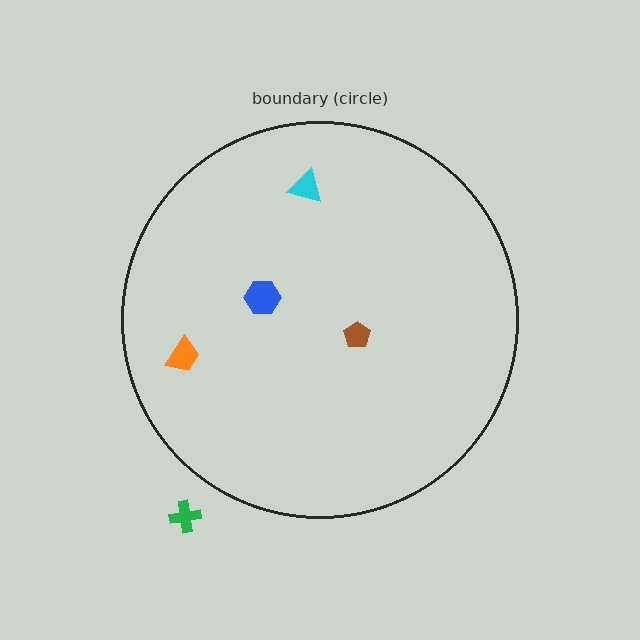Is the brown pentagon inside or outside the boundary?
Inside.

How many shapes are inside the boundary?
4 inside, 1 outside.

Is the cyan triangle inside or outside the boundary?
Inside.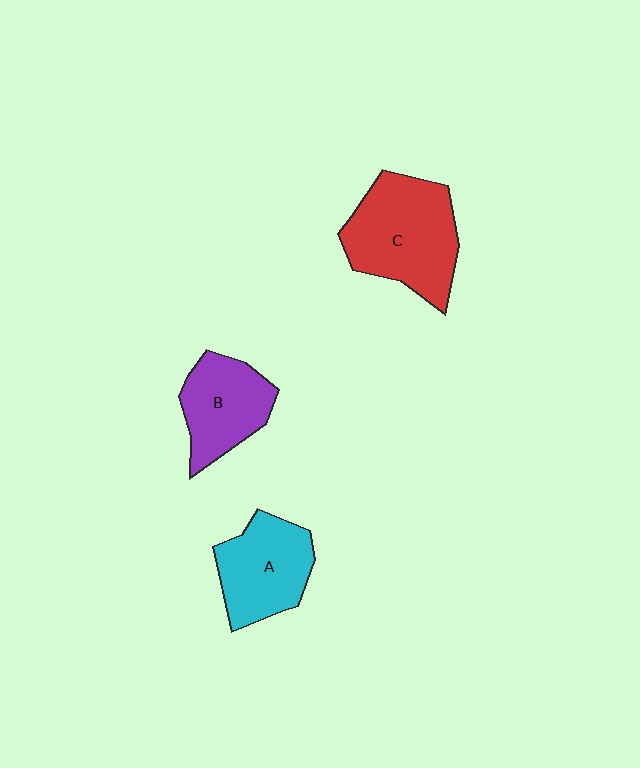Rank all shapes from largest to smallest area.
From largest to smallest: C (red), A (cyan), B (purple).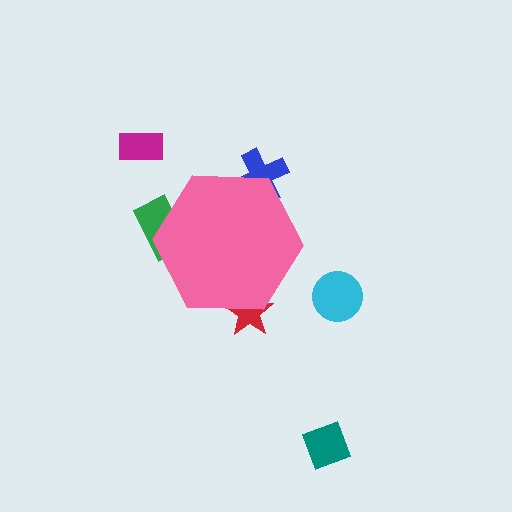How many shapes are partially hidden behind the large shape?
3 shapes are partially hidden.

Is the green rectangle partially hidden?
Yes, the green rectangle is partially hidden behind the pink hexagon.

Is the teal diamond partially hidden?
No, the teal diamond is fully visible.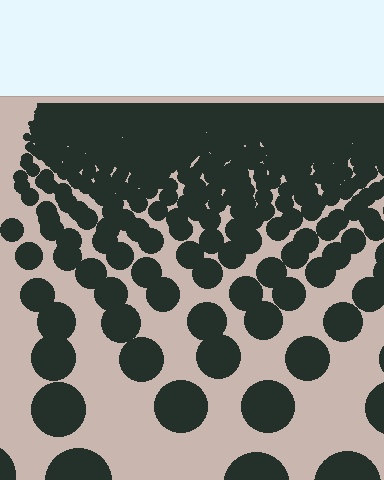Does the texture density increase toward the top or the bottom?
Density increases toward the top.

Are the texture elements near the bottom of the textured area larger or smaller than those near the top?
Larger. Near the bottom, elements are closer to the viewer and appear at a bigger on-screen size.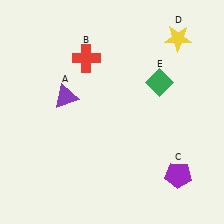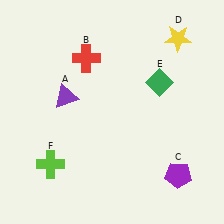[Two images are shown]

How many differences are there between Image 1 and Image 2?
There is 1 difference between the two images.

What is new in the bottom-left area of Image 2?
A lime cross (F) was added in the bottom-left area of Image 2.